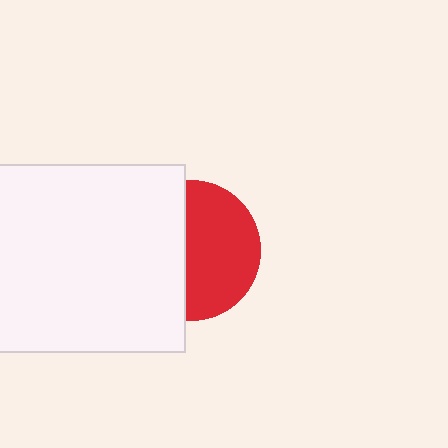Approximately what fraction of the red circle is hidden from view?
Roughly 45% of the red circle is hidden behind the white square.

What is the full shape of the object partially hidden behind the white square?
The partially hidden object is a red circle.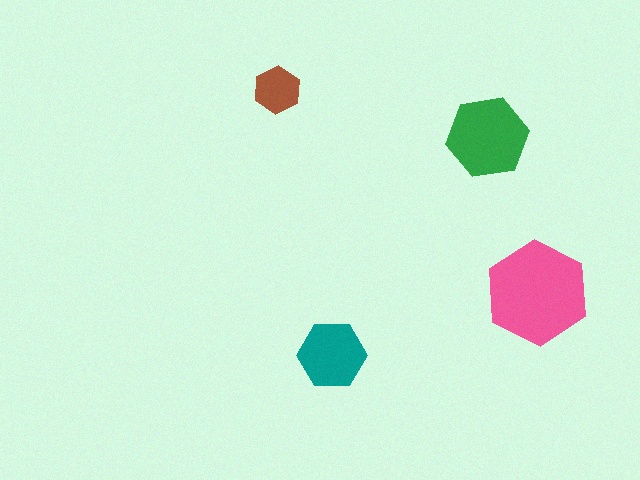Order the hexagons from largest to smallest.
the pink one, the green one, the teal one, the brown one.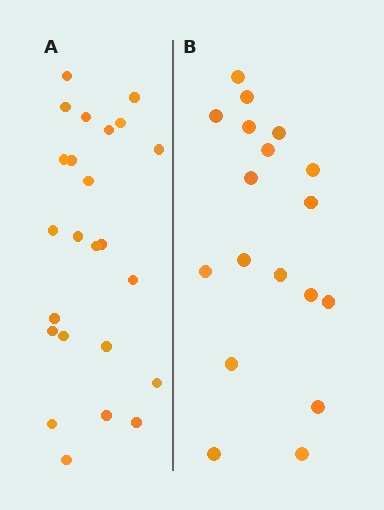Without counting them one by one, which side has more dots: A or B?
Region A (the left region) has more dots.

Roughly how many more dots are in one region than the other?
Region A has about 6 more dots than region B.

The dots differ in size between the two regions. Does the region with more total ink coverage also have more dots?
No. Region B has more total ink coverage because its dots are larger, but region A actually contains more individual dots. Total area can be misleading — the number of items is what matters here.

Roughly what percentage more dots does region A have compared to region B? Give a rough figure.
About 35% more.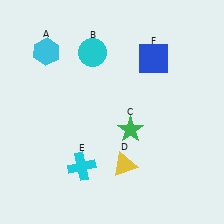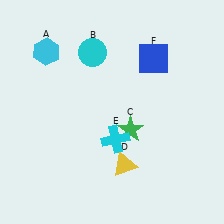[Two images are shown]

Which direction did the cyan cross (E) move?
The cyan cross (E) moved right.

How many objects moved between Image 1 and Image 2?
1 object moved between the two images.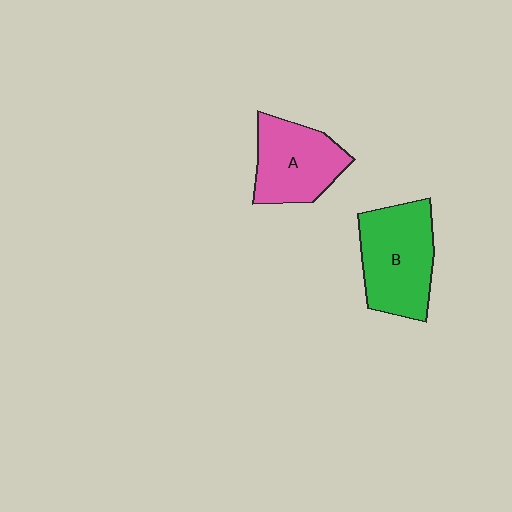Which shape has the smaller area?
Shape A (pink).